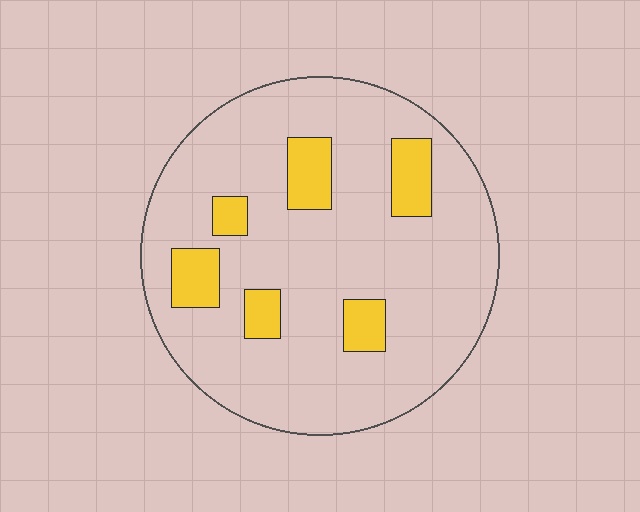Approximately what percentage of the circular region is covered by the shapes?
Approximately 15%.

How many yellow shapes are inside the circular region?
6.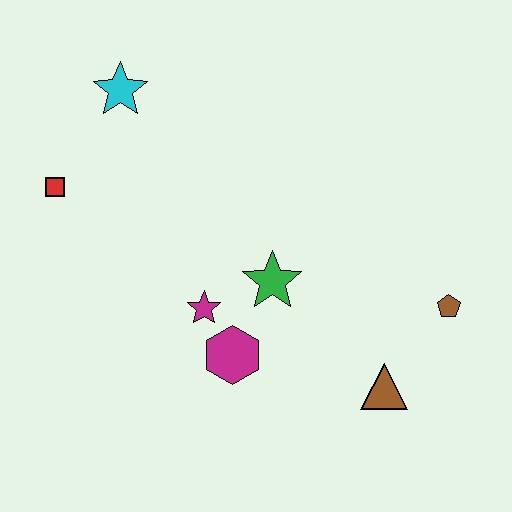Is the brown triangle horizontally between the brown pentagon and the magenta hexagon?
Yes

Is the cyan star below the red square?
No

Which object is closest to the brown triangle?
The brown pentagon is closest to the brown triangle.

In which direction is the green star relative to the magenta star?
The green star is to the right of the magenta star.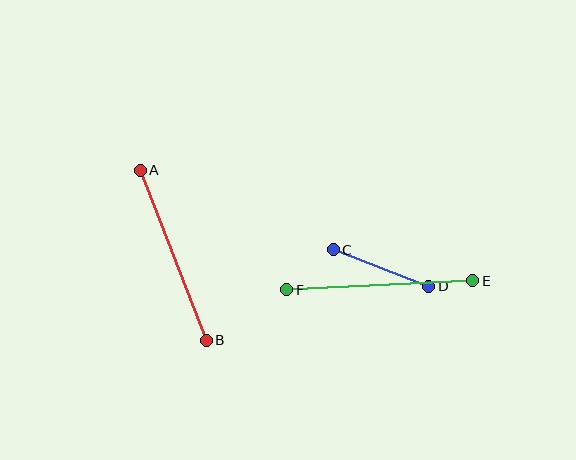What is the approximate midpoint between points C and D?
The midpoint is at approximately (381, 268) pixels.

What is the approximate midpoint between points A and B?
The midpoint is at approximately (173, 255) pixels.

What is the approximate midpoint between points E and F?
The midpoint is at approximately (380, 285) pixels.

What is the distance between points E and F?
The distance is approximately 186 pixels.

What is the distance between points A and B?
The distance is approximately 182 pixels.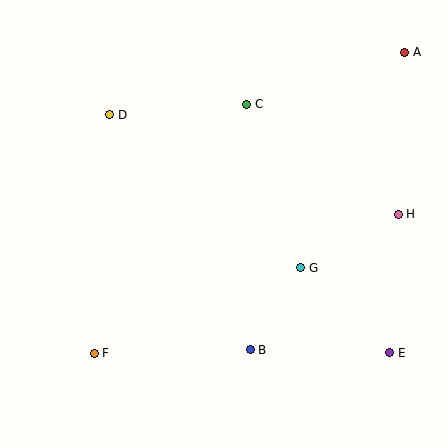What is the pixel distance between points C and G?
The distance between C and G is 172 pixels.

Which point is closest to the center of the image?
Point G at (301, 268) is closest to the center.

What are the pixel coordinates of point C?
Point C is at (247, 104).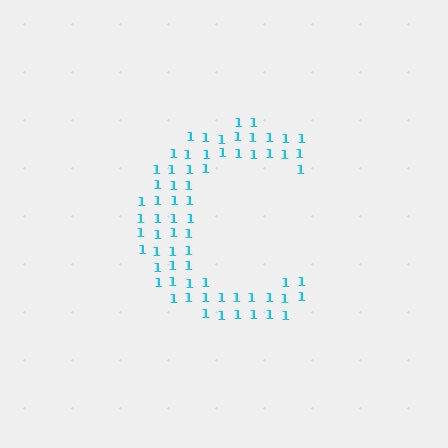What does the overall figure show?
The overall figure shows the letter C.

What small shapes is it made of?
It is made of small digit 1's.